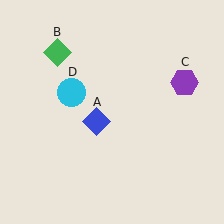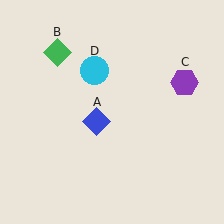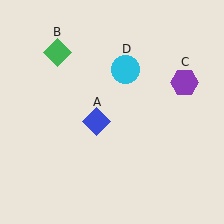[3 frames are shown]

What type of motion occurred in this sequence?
The cyan circle (object D) rotated clockwise around the center of the scene.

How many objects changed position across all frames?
1 object changed position: cyan circle (object D).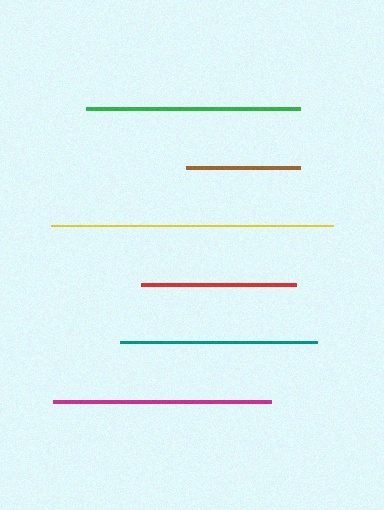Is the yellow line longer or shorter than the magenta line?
The yellow line is longer than the magenta line.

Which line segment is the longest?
The yellow line is the longest at approximately 282 pixels.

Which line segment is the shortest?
The brown line is the shortest at approximately 114 pixels.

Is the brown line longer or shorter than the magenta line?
The magenta line is longer than the brown line.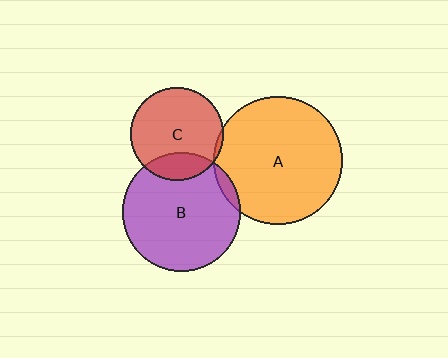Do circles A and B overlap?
Yes.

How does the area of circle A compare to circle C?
Approximately 1.9 times.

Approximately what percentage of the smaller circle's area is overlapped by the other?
Approximately 5%.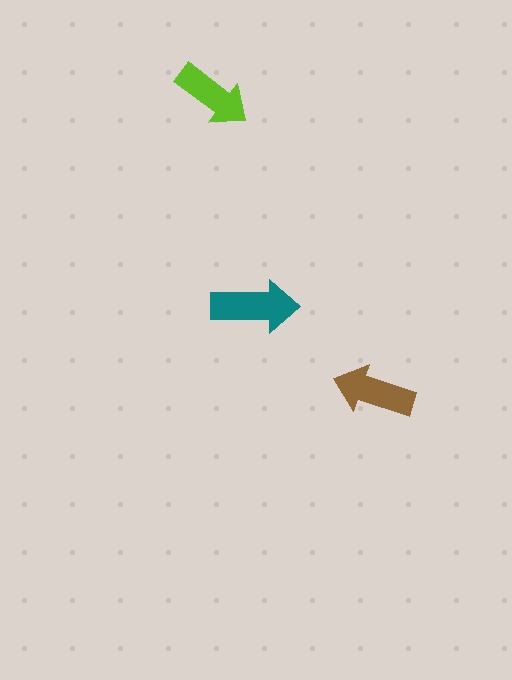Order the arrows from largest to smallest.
the teal one, the brown one, the lime one.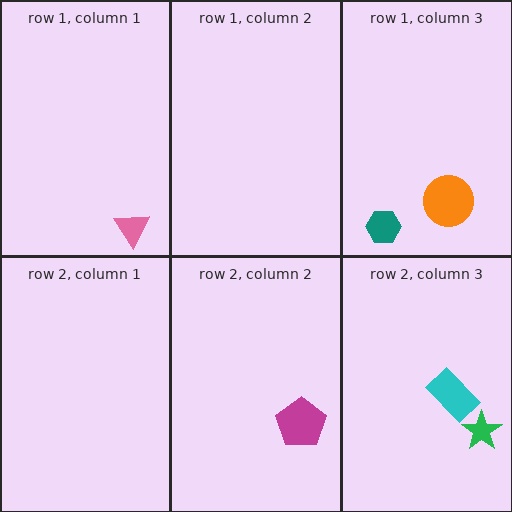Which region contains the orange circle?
The row 1, column 3 region.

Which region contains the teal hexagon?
The row 1, column 3 region.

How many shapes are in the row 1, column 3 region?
2.